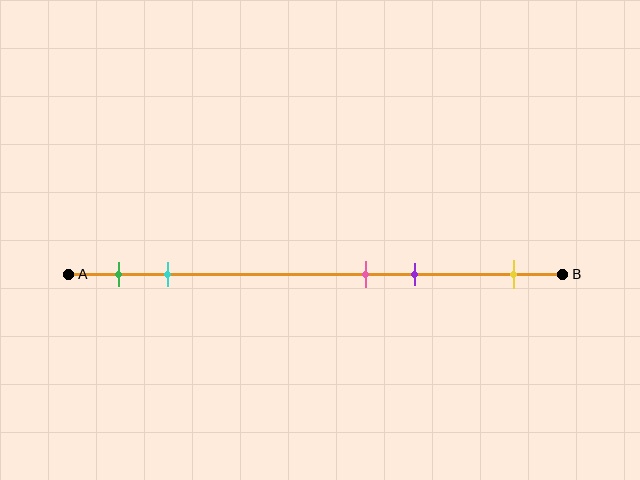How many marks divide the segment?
There are 5 marks dividing the segment.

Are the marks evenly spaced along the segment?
No, the marks are not evenly spaced.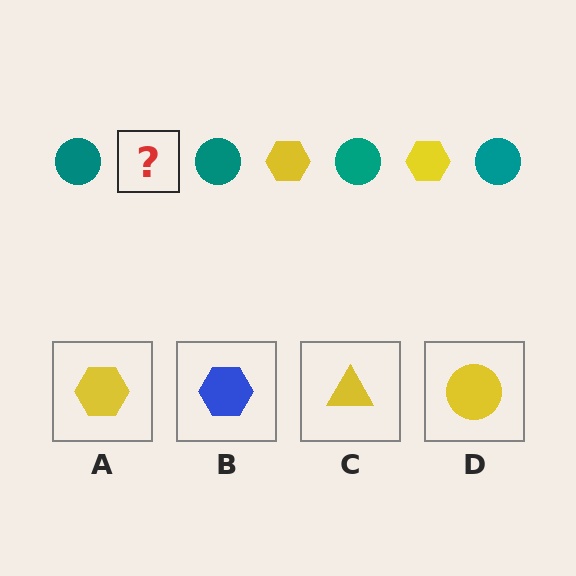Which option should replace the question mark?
Option A.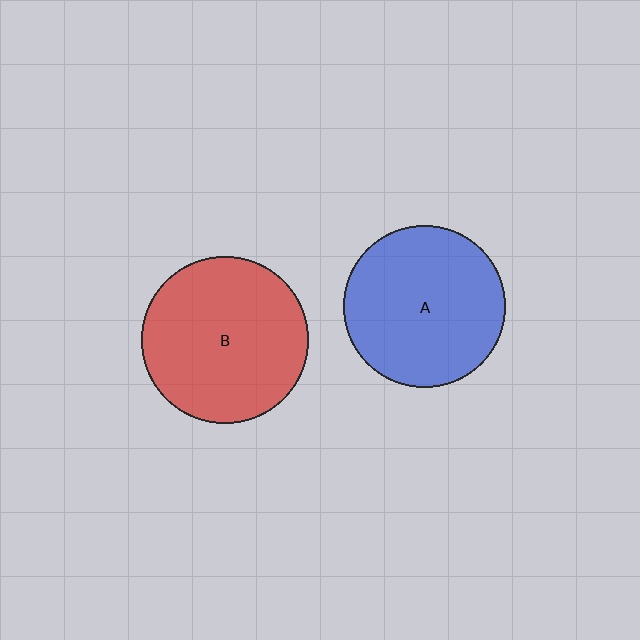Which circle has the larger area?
Circle B (red).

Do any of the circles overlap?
No, none of the circles overlap.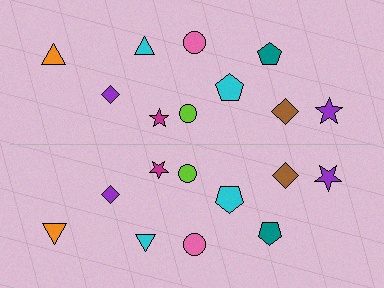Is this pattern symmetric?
Yes, this pattern has bilateral (reflection) symmetry.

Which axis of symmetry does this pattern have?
The pattern has a horizontal axis of symmetry running through the center of the image.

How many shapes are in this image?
There are 20 shapes in this image.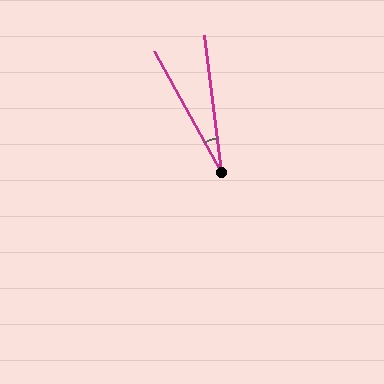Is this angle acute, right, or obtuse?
It is acute.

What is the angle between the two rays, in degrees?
Approximately 22 degrees.